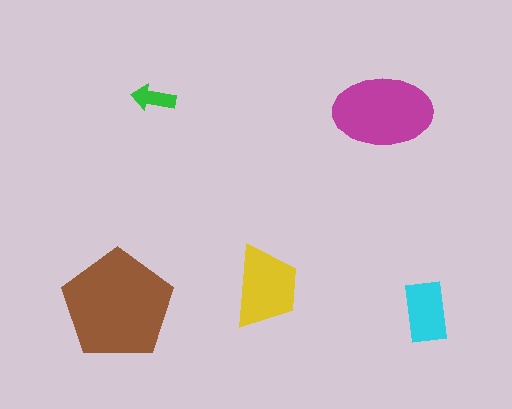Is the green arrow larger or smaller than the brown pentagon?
Smaller.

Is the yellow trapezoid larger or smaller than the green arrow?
Larger.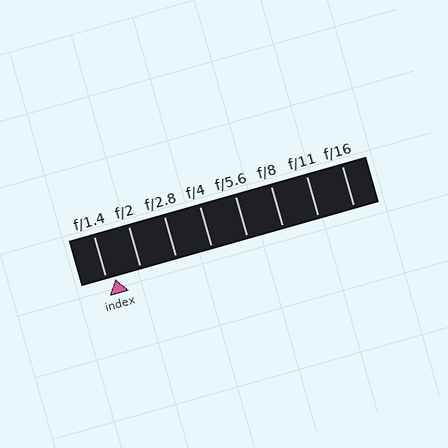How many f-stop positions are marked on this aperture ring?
There are 8 f-stop positions marked.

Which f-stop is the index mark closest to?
The index mark is closest to f/1.4.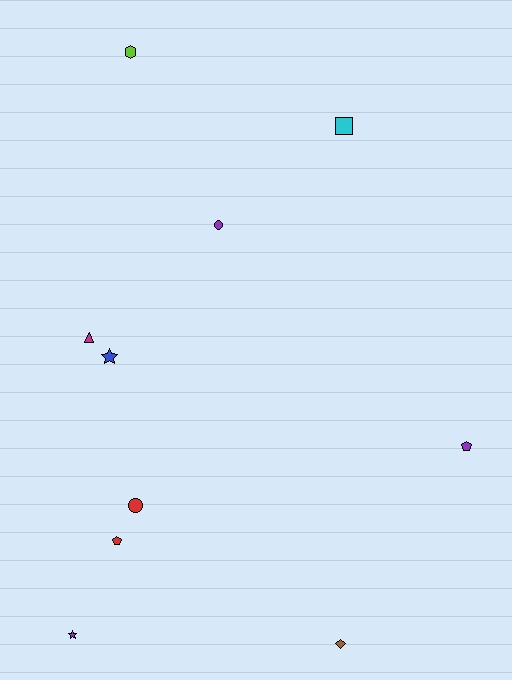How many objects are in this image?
There are 10 objects.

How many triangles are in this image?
There is 1 triangle.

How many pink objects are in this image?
There are no pink objects.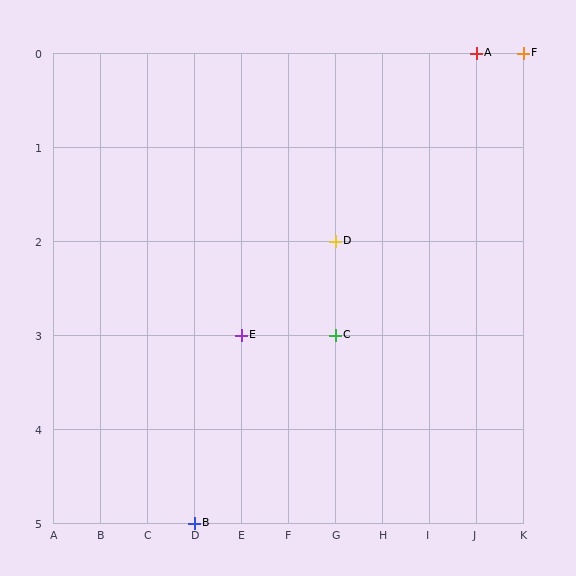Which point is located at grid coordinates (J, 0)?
Point A is at (J, 0).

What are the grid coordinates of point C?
Point C is at grid coordinates (G, 3).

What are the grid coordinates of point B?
Point B is at grid coordinates (D, 5).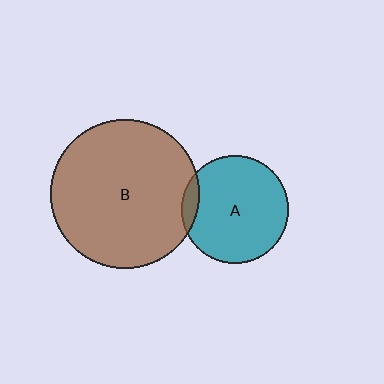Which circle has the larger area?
Circle B (brown).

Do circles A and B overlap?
Yes.